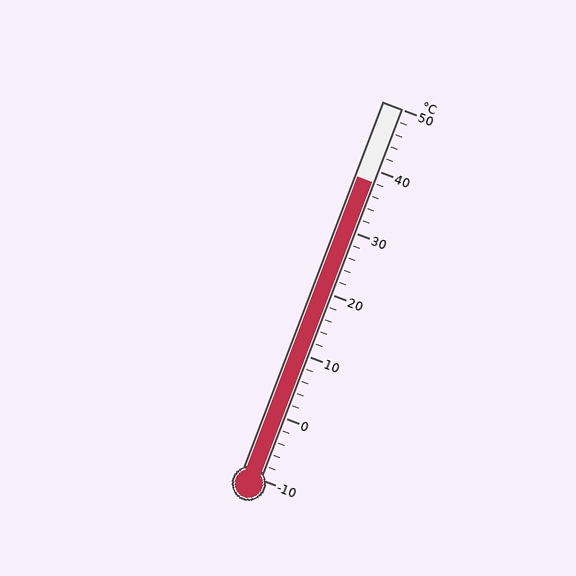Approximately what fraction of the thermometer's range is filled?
The thermometer is filled to approximately 80% of its range.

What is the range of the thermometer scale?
The thermometer scale ranges from -10°C to 50°C.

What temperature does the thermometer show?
The thermometer shows approximately 38°C.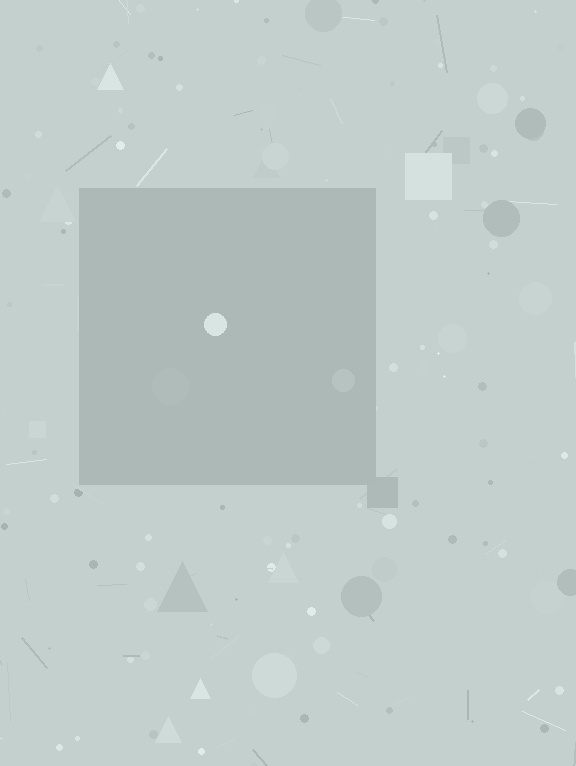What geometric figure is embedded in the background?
A square is embedded in the background.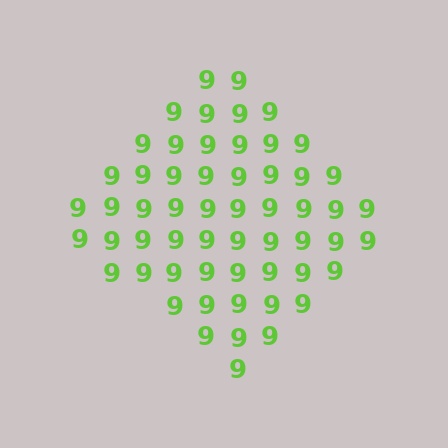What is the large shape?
The large shape is a diamond.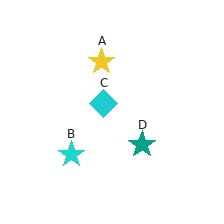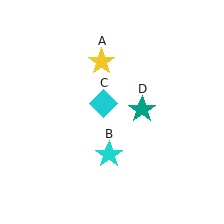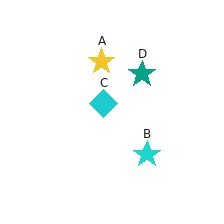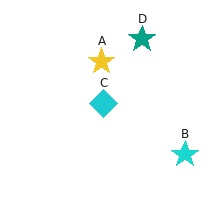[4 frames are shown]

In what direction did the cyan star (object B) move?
The cyan star (object B) moved right.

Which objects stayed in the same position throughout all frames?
Yellow star (object A) and cyan diamond (object C) remained stationary.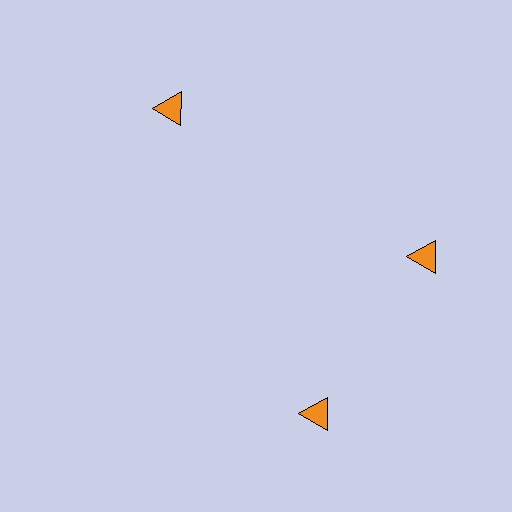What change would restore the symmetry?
The symmetry would be restored by rotating it back into even spacing with its neighbors so that all 3 triangles sit at equal angles and equal distance from the center.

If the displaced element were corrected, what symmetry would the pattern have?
It would have 3-fold rotational symmetry — the pattern would map onto itself every 120 degrees.